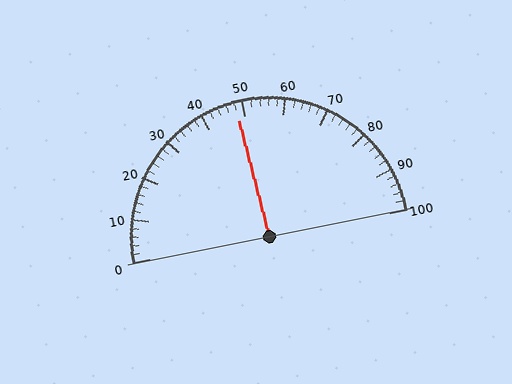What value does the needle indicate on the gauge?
The needle indicates approximately 48.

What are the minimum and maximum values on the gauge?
The gauge ranges from 0 to 100.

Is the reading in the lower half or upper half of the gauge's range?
The reading is in the lower half of the range (0 to 100).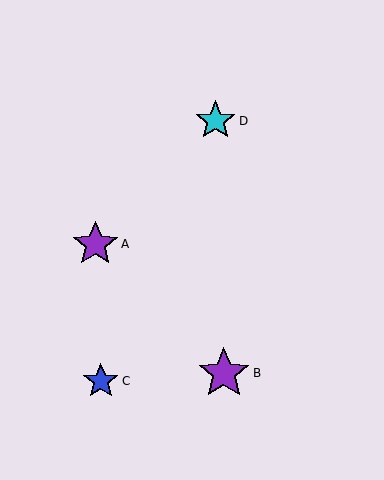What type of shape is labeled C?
Shape C is a blue star.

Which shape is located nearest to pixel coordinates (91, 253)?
The purple star (labeled A) at (95, 244) is nearest to that location.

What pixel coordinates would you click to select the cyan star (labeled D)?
Click at (216, 121) to select the cyan star D.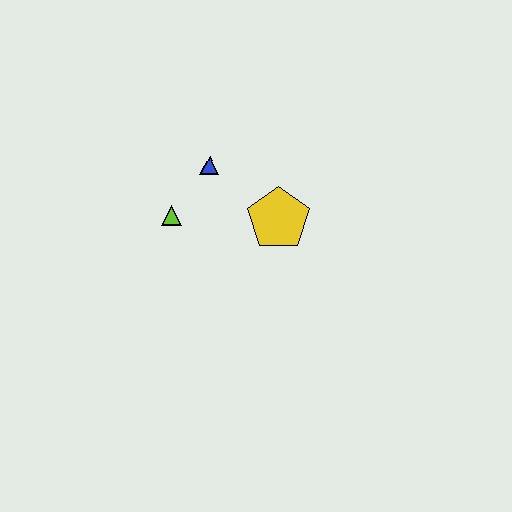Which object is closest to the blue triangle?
The lime triangle is closest to the blue triangle.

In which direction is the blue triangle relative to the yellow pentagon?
The blue triangle is to the left of the yellow pentagon.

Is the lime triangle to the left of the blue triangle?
Yes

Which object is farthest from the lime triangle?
The yellow pentagon is farthest from the lime triangle.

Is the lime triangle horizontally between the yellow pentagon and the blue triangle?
No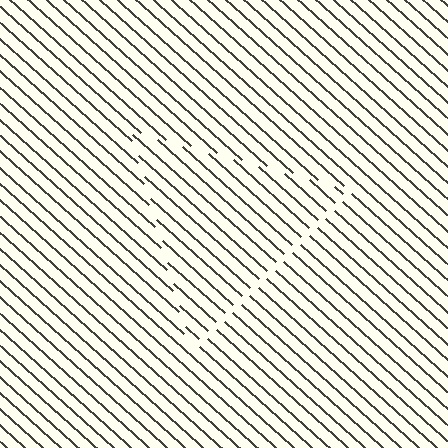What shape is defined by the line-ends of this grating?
An illusory triangle. The interior of the shape contains the same grating, shifted by half a period — the contour is defined by the phase discontinuity where line-ends from the inner and outer gratings abut.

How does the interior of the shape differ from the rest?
The interior of the shape contains the same grating, shifted by half a period — the contour is defined by the phase discontinuity where line-ends from the inner and outer gratings abut.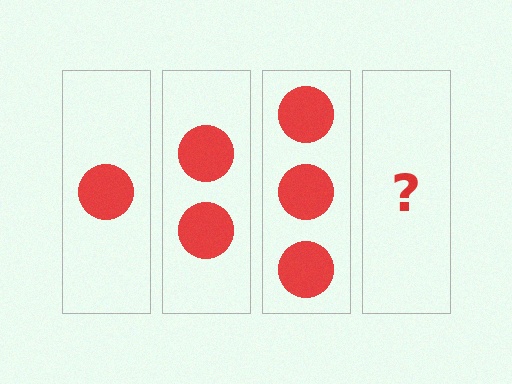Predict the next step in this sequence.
The next step is 4 circles.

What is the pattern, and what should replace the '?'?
The pattern is that each step adds one more circle. The '?' should be 4 circles.